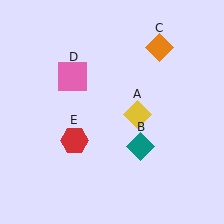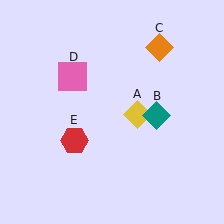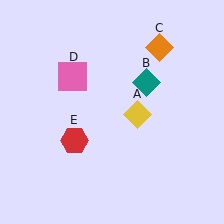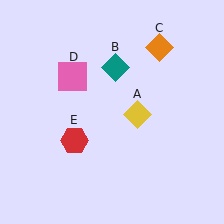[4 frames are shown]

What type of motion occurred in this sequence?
The teal diamond (object B) rotated counterclockwise around the center of the scene.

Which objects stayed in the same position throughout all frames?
Yellow diamond (object A) and orange diamond (object C) and pink square (object D) and red hexagon (object E) remained stationary.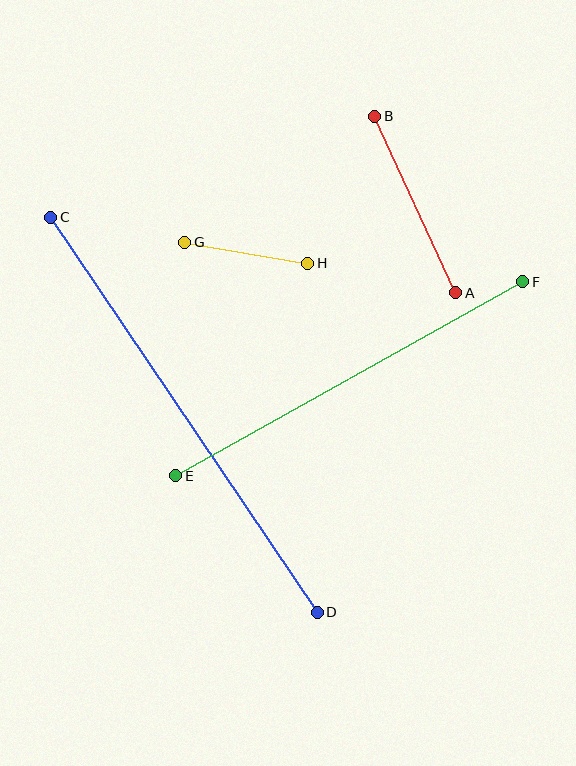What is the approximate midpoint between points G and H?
The midpoint is at approximately (246, 253) pixels.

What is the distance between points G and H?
The distance is approximately 125 pixels.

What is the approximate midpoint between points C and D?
The midpoint is at approximately (184, 415) pixels.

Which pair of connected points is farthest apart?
Points C and D are farthest apart.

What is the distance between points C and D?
The distance is approximately 477 pixels.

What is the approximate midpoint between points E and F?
The midpoint is at approximately (349, 379) pixels.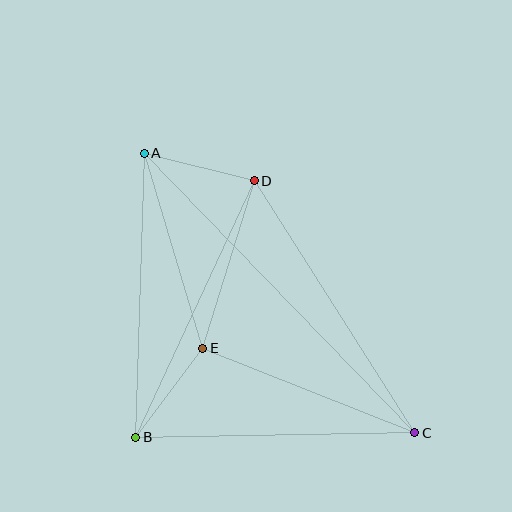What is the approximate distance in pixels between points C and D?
The distance between C and D is approximately 299 pixels.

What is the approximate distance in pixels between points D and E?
The distance between D and E is approximately 175 pixels.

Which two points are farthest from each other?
Points A and C are farthest from each other.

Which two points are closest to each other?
Points B and E are closest to each other.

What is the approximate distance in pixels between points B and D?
The distance between B and D is approximately 283 pixels.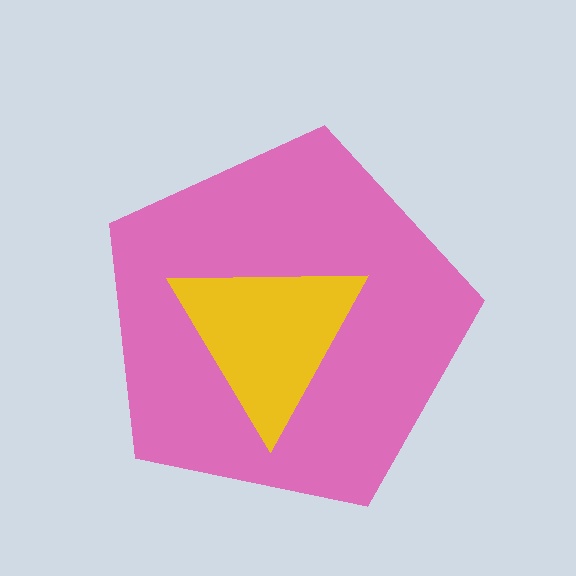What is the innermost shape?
The yellow triangle.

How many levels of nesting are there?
2.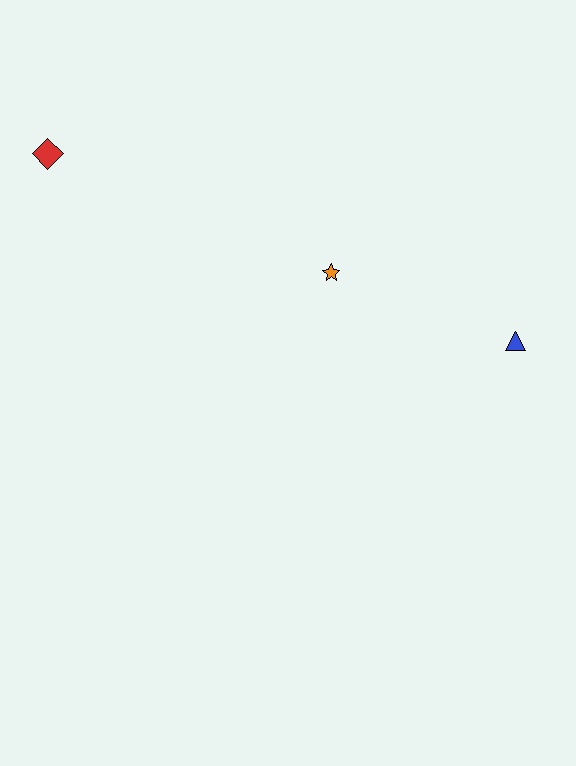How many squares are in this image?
There are no squares.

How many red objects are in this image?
There is 1 red object.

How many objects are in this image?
There are 3 objects.